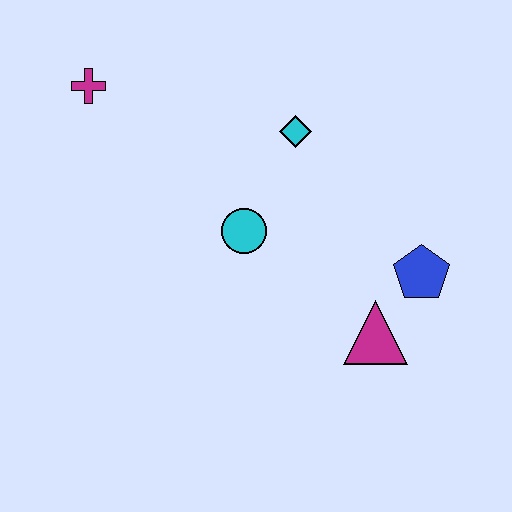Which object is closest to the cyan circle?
The cyan diamond is closest to the cyan circle.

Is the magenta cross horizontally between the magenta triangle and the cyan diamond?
No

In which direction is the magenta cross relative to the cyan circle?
The magenta cross is to the left of the cyan circle.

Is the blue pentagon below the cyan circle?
Yes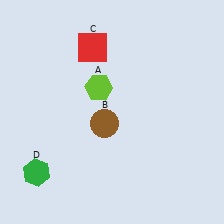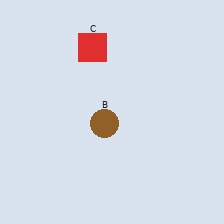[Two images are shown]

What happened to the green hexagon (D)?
The green hexagon (D) was removed in Image 2. It was in the bottom-left area of Image 1.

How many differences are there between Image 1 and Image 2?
There are 2 differences between the two images.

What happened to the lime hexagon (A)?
The lime hexagon (A) was removed in Image 2. It was in the top-left area of Image 1.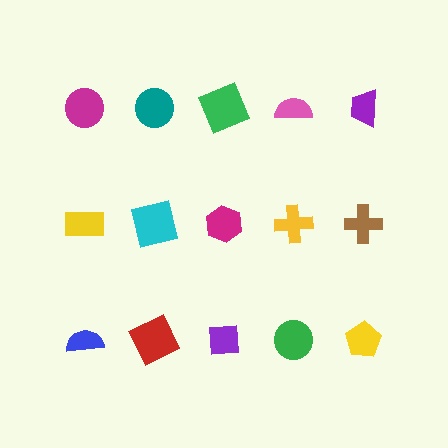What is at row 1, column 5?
A purple trapezoid.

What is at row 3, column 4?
A green circle.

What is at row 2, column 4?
A yellow cross.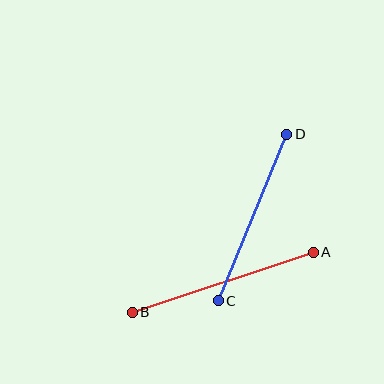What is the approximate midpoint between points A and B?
The midpoint is at approximately (223, 282) pixels.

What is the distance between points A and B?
The distance is approximately 191 pixels.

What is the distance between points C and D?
The distance is approximately 180 pixels.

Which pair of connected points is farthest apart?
Points A and B are farthest apart.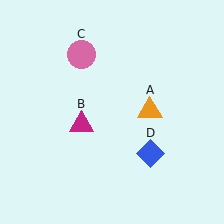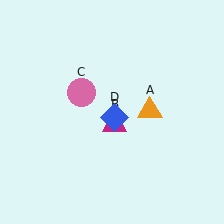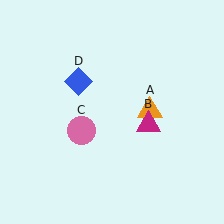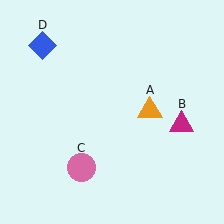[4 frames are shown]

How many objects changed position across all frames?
3 objects changed position: magenta triangle (object B), pink circle (object C), blue diamond (object D).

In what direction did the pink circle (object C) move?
The pink circle (object C) moved down.